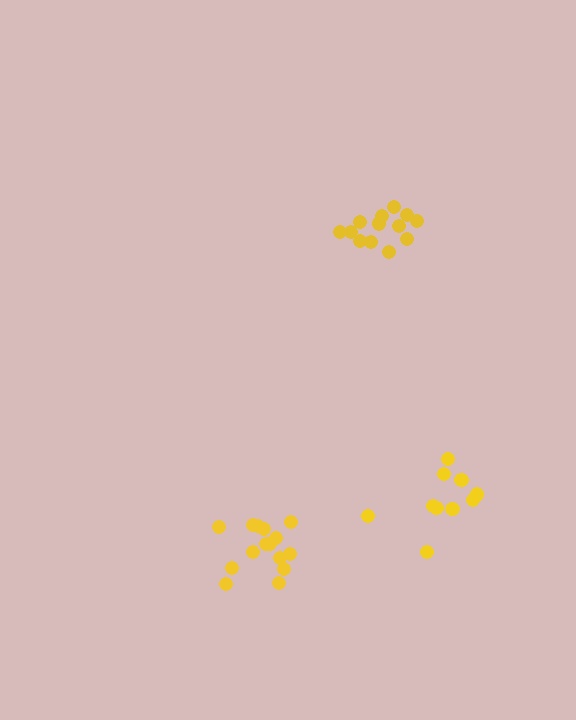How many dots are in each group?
Group 1: 10 dots, Group 2: 15 dots, Group 3: 13 dots (38 total).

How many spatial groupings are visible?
There are 3 spatial groupings.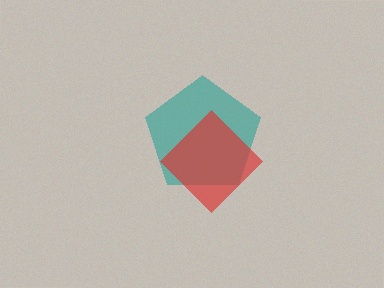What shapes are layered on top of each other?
The layered shapes are: a teal pentagon, a red diamond.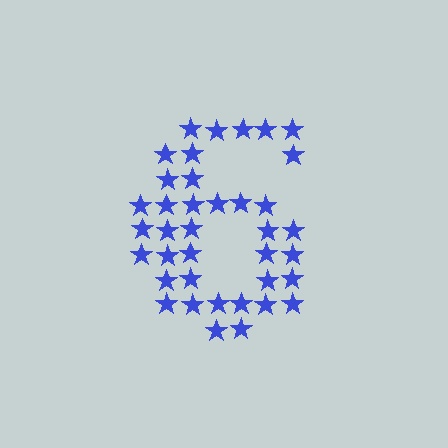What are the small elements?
The small elements are stars.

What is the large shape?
The large shape is the digit 6.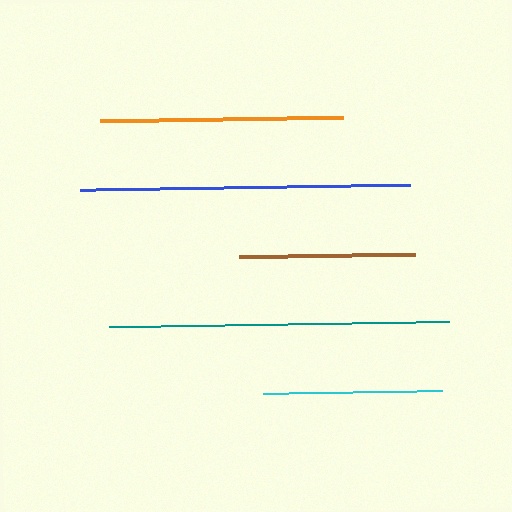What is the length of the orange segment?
The orange segment is approximately 243 pixels long.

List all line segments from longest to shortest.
From longest to shortest: teal, blue, orange, cyan, brown.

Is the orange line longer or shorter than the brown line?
The orange line is longer than the brown line.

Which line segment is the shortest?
The brown line is the shortest at approximately 176 pixels.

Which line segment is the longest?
The teal line is the longest at approximately 340 pixels.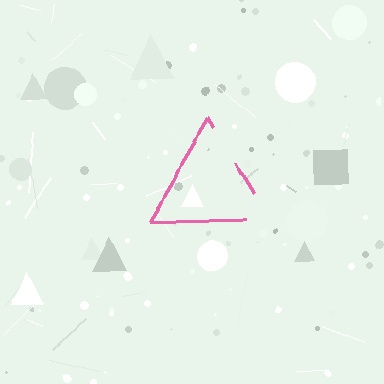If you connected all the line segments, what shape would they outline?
They would outline a triangle.